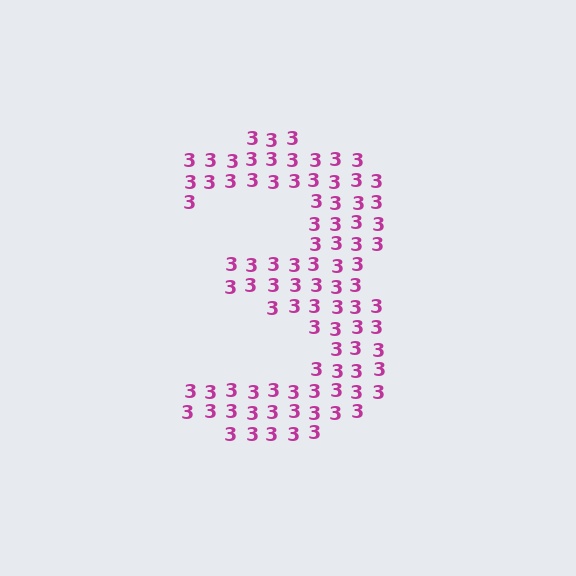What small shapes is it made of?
It is made of small digit 3's.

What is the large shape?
The large shape is the digit 3.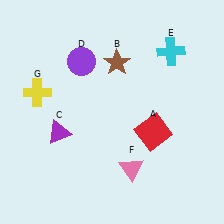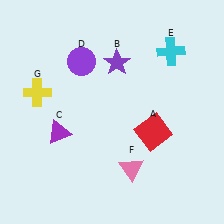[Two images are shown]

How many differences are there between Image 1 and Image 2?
There is 1 difference between the two images.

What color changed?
The star (B) changed from brown in Image 1 to purple in Image 2.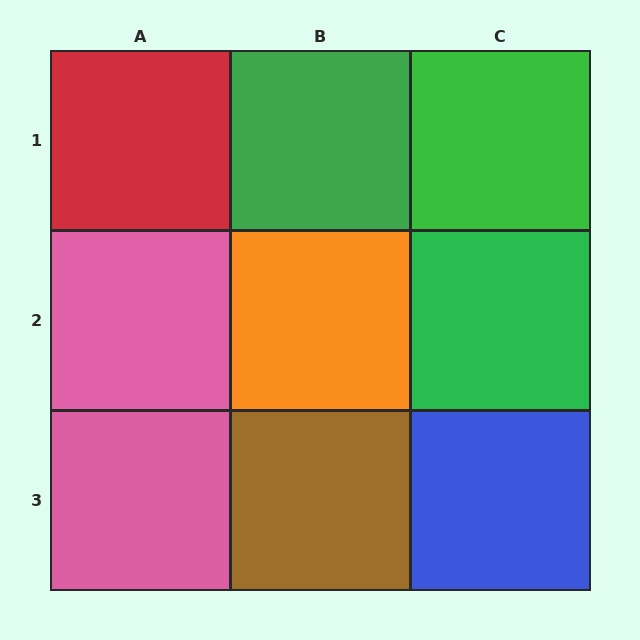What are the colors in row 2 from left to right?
Pink, orange, green.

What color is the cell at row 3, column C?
Blue.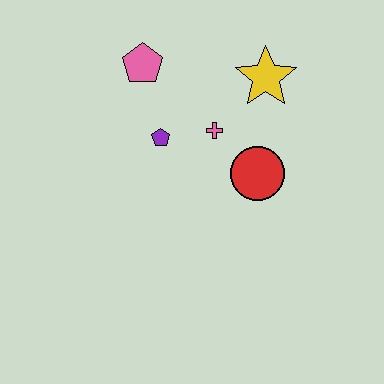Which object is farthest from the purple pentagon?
The yellow star is farthest from the purple pentagon.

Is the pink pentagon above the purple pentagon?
Yes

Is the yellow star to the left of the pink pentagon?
No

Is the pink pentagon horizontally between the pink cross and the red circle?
No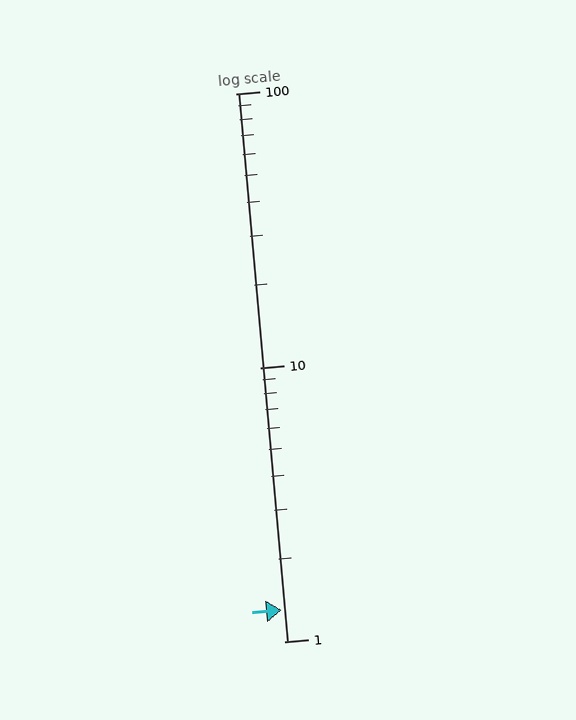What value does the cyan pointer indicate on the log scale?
The pointer indicates approximately 1.3.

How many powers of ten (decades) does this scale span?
The scale spans 2 decades, from 1 to 100.